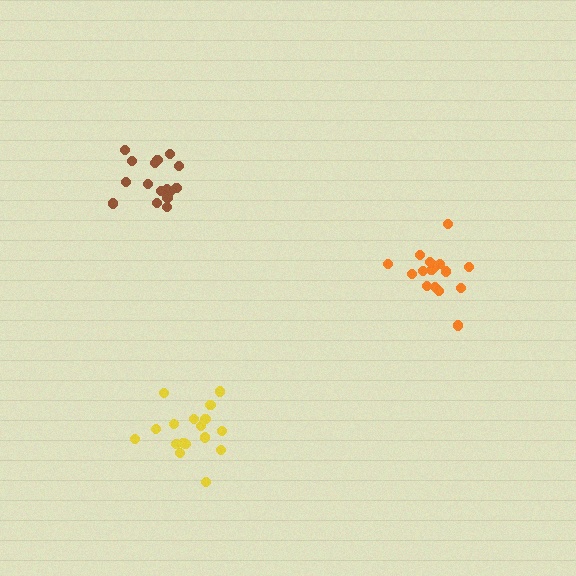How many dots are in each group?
Group 1: 17 dots, Group 2: 16 dots, Group 3: 17 dots (50 total).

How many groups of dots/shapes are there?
There are 3 groups.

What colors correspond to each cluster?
The clusters are colored: orange, brown, yellow.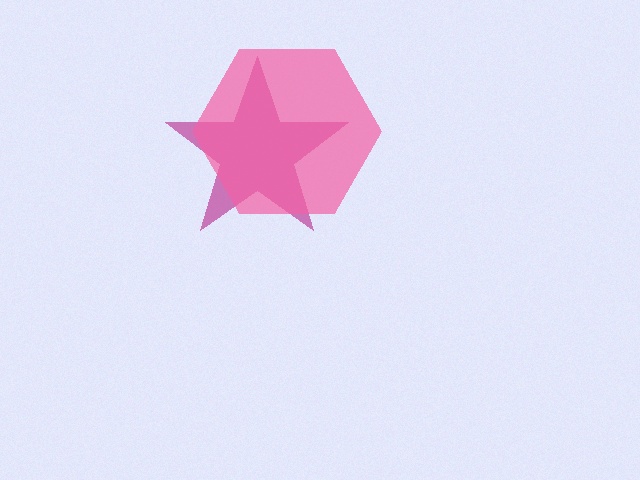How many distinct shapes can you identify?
There are 2 distinct shapes: a magenta star, a pink hexagon.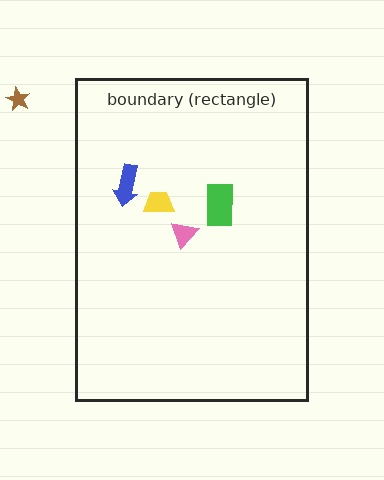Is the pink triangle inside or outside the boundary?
Inside.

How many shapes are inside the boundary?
4 inside, 1 outside.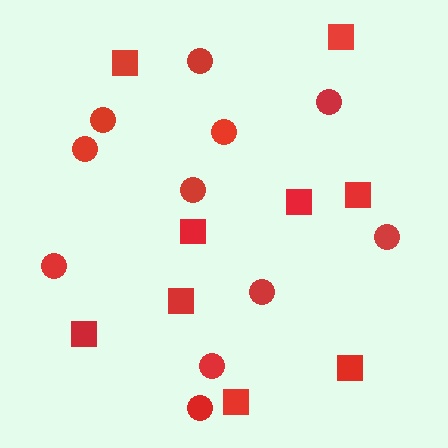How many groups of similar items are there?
There are 2 groups: one group of squares (9) and one group of circles (11).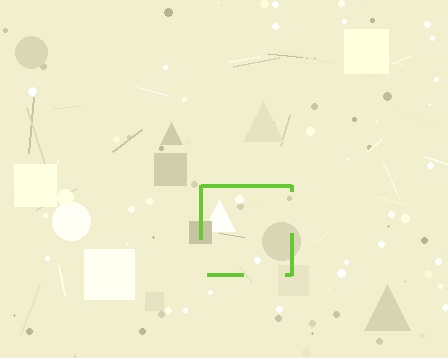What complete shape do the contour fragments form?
The contour fragments form a square.